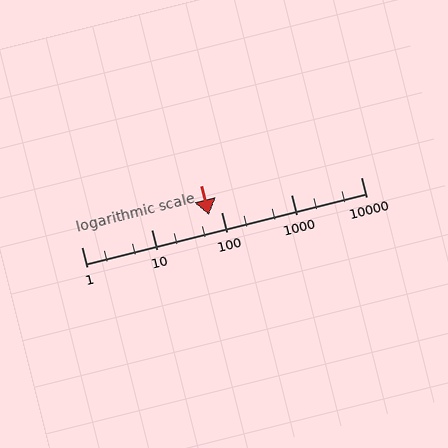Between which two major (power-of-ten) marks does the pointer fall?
The pointer is between 10 and 100.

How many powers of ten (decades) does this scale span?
The scale spans 4 decades, from 1 to 10000.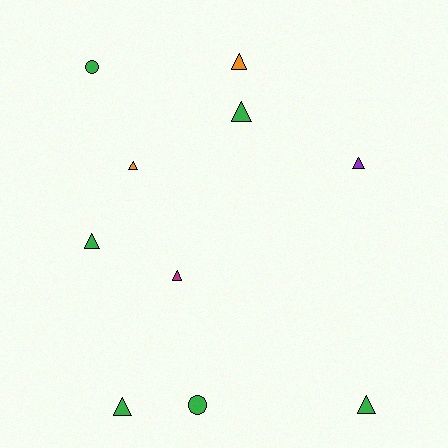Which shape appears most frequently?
Triangle, with 8 objects.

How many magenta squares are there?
There are no magenta squares.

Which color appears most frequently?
Green, with 6 objects.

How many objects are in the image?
There are 10 objects.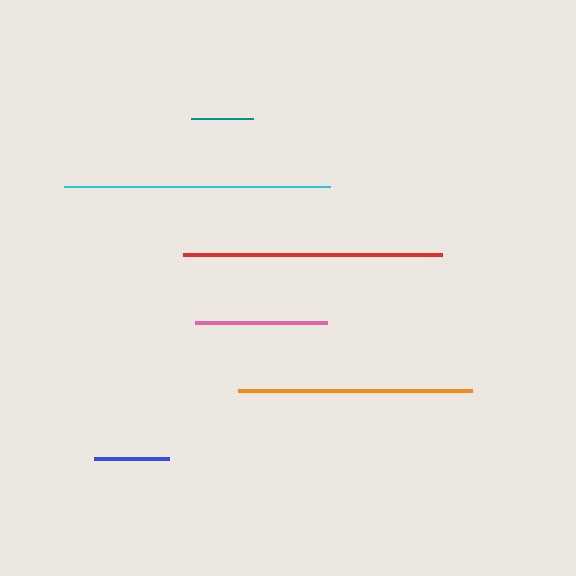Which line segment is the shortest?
The teal line is the shortest at approximately 62 pixels.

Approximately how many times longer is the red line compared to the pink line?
The red line is approximately 2.0 times the length of the pink line.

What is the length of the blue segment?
The blue segment is approximately 75 pixels long.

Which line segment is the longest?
The cyan line is the longest at approximately 266 pixels.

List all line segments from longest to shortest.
From longest to shortest: cyan, red, orange, pink, blue, teal.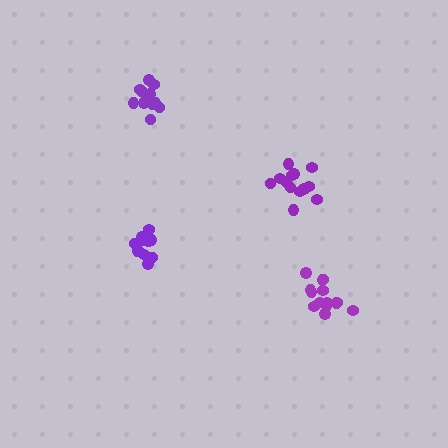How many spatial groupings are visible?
There are 4 spatial groupings.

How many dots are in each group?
Group 1: 13 dots, Group 2: 12 dots, Group 3: 14 dots, Group 4: 11 dots (50 total).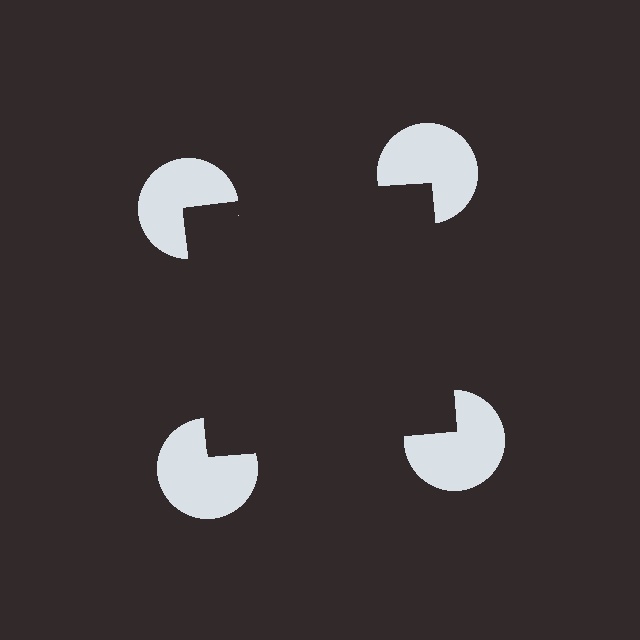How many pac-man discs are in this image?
There are 4 — one at each vertex of the illusory square.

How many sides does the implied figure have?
4 sides.